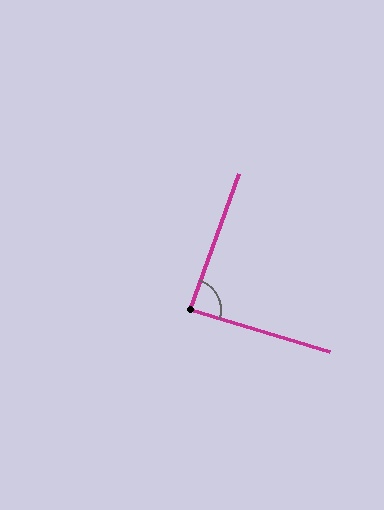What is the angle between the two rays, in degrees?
Approximately 87 degrees.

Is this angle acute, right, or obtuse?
It is approximately a right angle.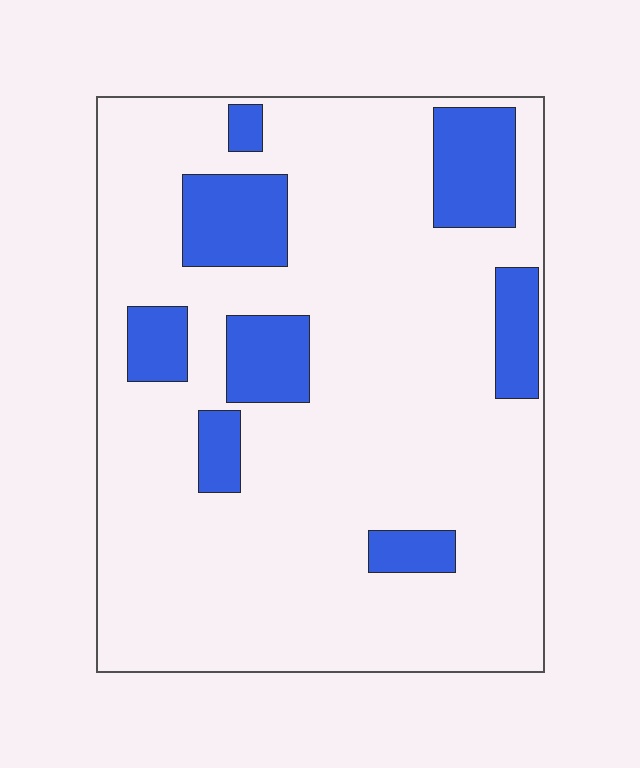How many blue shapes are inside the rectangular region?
8.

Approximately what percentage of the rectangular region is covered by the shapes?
Approximately 20%.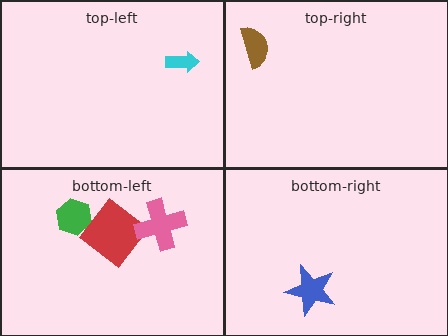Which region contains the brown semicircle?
The top-right region.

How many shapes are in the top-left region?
1.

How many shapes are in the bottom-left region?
3.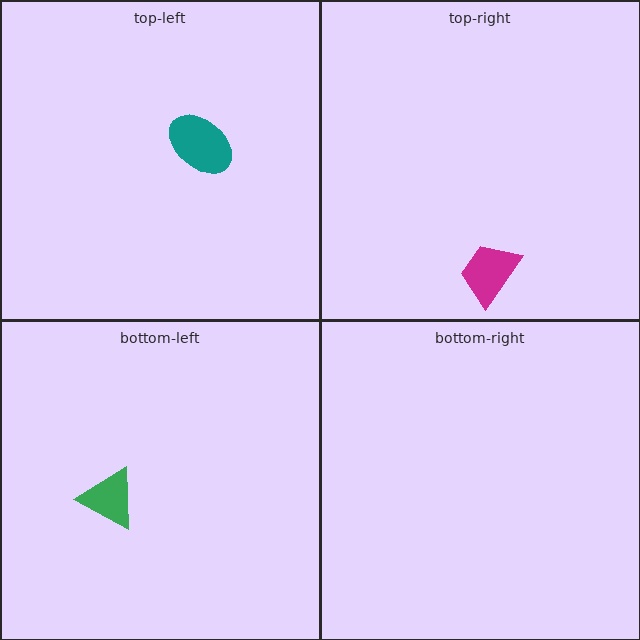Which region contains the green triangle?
The bottom-left region.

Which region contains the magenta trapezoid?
The top-right region.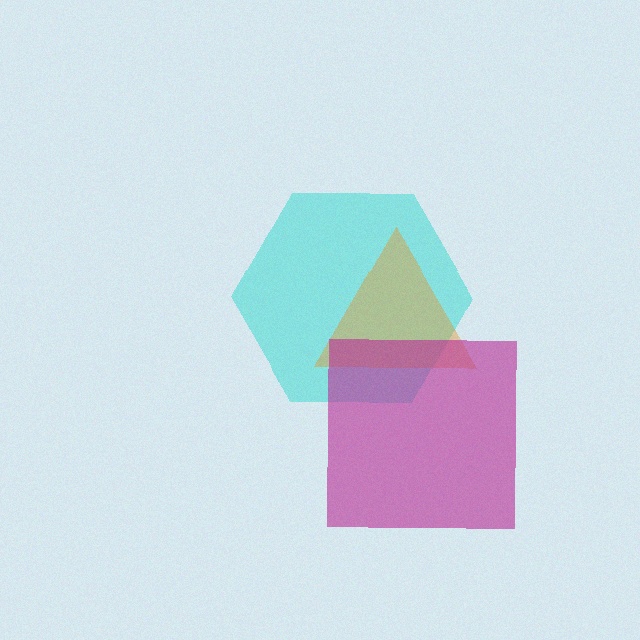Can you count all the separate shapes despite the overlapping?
Yes, there are 3 separate shapes.